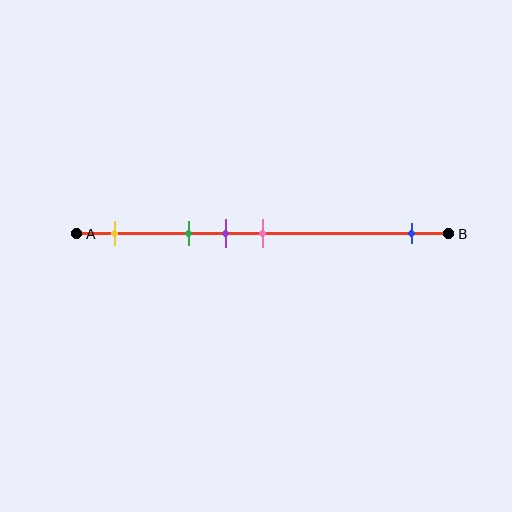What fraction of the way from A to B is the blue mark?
The blue mark is approximately 90% (0.9) of the way from A to B.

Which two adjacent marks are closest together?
The purple and pink marks are the closest adjacent pair.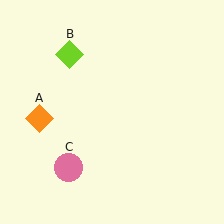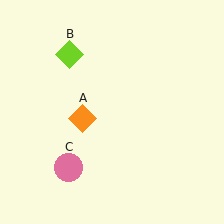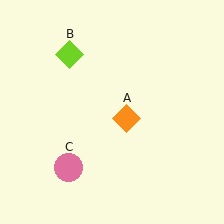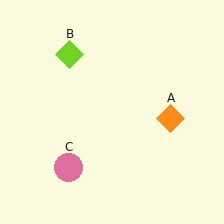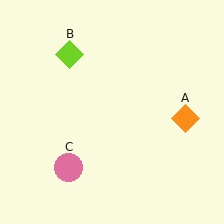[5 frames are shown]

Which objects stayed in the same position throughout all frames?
Lime diamond (object B) and pink circle (object C) remained stationary.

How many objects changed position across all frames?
1 object changed position: orange diamond (object A).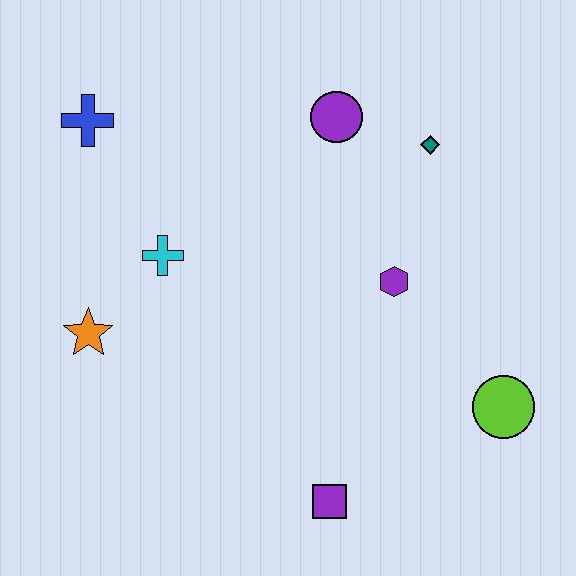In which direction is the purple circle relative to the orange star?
The purple circle is to the right of the orange star.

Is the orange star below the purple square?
No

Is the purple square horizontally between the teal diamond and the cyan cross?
Yes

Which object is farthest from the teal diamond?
The orange star is farthest from the teal diamond.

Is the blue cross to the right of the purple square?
No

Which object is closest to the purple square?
The lime circle is closest to the purple square.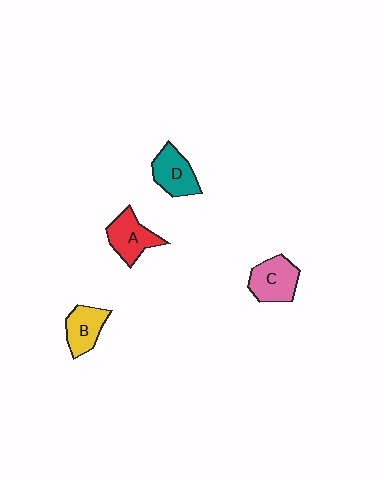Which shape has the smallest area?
Shape B (yellow).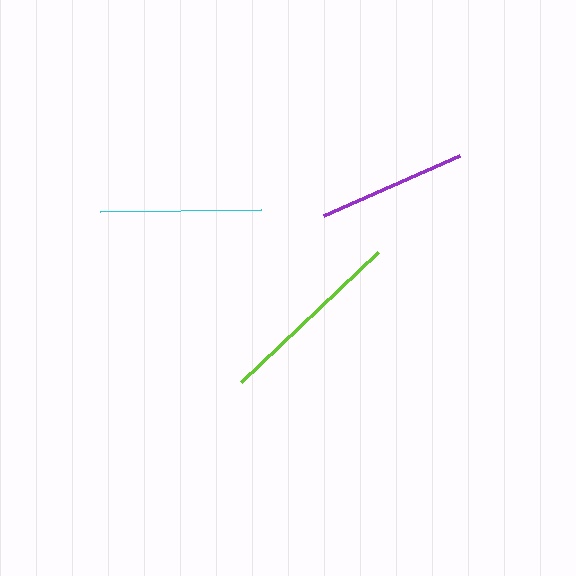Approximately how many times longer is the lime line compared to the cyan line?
The lime line is approximately 1.2 times the length of the cyan line.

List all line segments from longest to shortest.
From longest to shortest: lime, cyan, purple.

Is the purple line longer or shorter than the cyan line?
The cyan line is longer than the purple line.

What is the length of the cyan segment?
The cyan segment is approximately 161 pixels long.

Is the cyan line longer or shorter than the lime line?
The lime line is longer than the cyan line.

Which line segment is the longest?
The lime line is the longest at approximately 189 pixels.